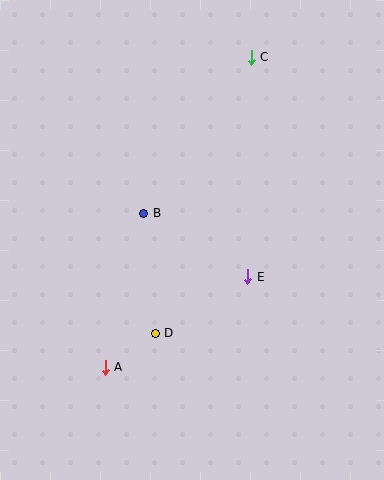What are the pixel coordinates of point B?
Point B is at (144, 213).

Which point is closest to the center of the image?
Point B at (144, 213) is closest to the center.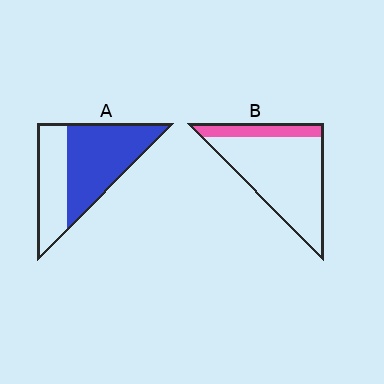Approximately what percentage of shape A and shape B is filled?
A is approximately 60% and B is approximately 20%.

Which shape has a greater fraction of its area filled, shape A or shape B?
Shape A.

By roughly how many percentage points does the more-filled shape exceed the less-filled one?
By roughly 40 percentage points (A over B).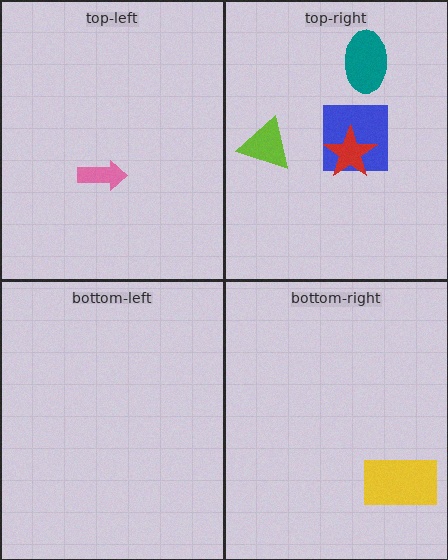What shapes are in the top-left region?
The pink arrow.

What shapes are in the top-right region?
The teal ellipse, the blue square, the lime triangle, the red star.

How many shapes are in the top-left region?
1.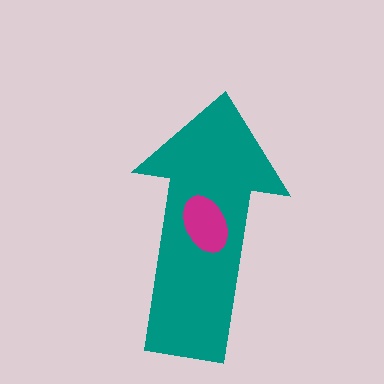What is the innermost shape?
The magenta ellipse.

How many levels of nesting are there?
2.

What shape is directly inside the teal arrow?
The magenta ellipse.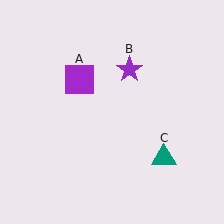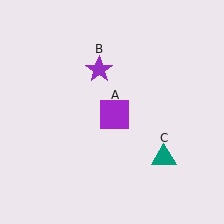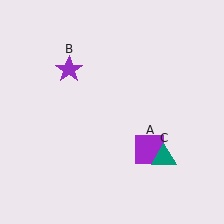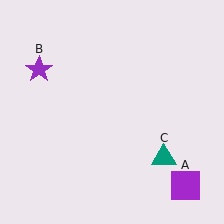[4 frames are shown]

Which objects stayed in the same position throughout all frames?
Teal triangle (object C) remained stationary.